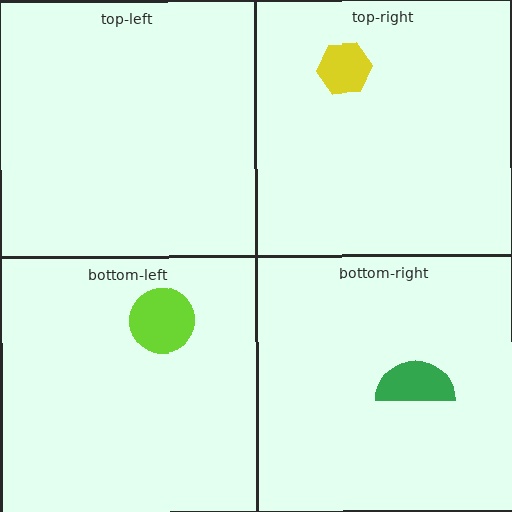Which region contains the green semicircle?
The bottom-right region.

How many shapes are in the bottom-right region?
1.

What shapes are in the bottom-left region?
The lime circle.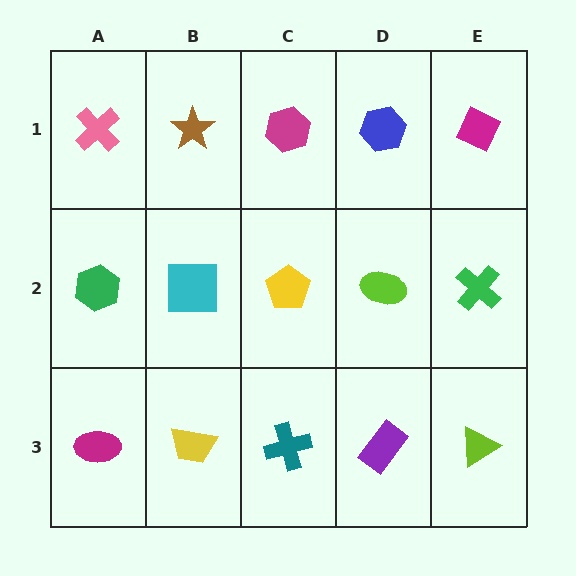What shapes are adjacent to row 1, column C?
A yellow pentagon (row 2, column C), a brown star (row 1, column B), a blue hexagon (row 1, column D).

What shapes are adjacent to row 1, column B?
A cyan square (row 2, column B), a pink cross (row 1, column A), a magenta hexagon (row 1, column C).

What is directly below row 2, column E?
A lime triangle.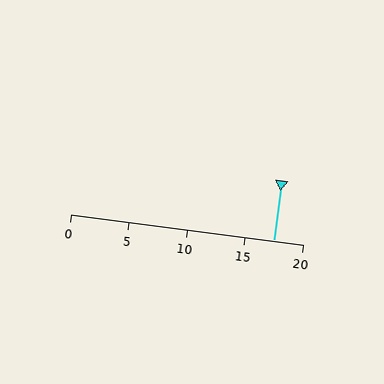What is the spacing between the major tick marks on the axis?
The major ticks are spaced 5 apart.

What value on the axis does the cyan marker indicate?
The marker indicates approximately 17.5.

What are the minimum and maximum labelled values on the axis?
The axis runs from 0 to 20.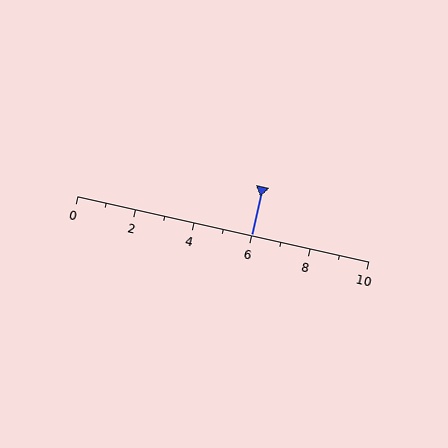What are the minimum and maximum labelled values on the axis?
The axis runs from 0 to 10.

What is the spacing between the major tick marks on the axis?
The major ticks are spaced 2 apart.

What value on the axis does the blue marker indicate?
The marker indicates approximately 6.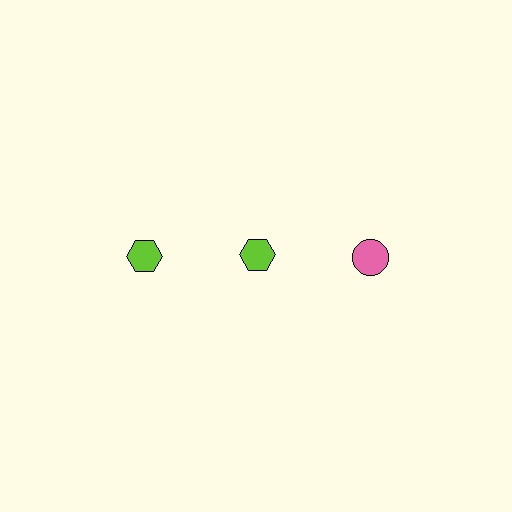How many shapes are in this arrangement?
There are 3 shapes arranged in a grid pattern.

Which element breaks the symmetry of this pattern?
The pink circle in the top row, center column breaks the symmetry. All other shapes are lime hexagons.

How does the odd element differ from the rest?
It differs in both color (pink instead of lime) and shape (circle instead of hexagon).